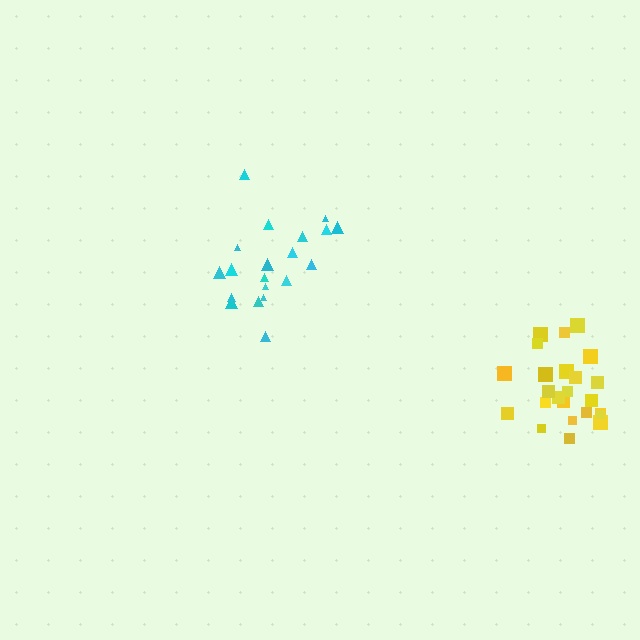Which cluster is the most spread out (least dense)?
Cyan.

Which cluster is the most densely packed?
Yellow.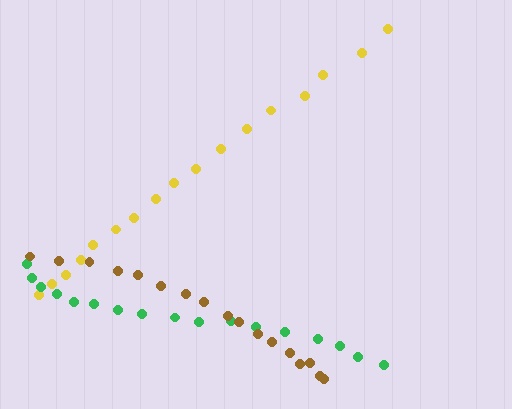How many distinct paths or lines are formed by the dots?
There are 3 distinct paths.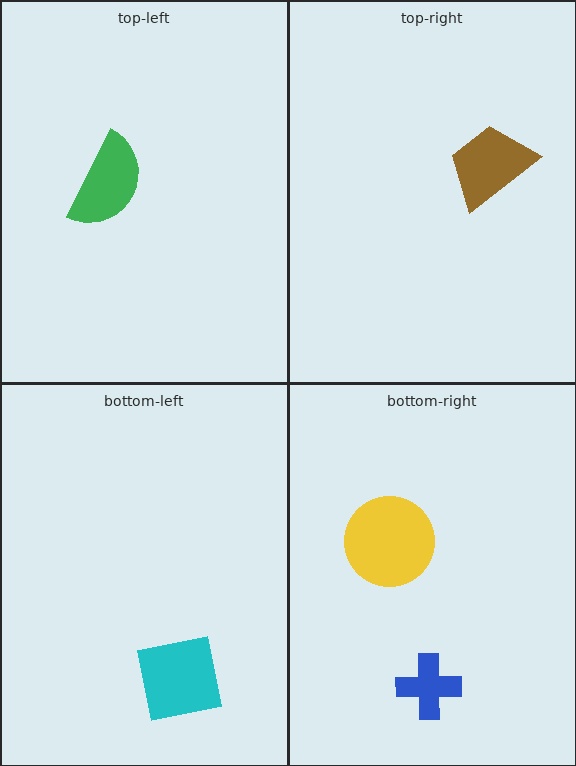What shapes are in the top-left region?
The green semicircle.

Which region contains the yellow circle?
The bottom-right region.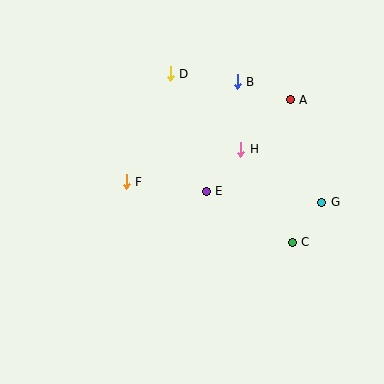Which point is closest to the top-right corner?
Point A is closest to the top-right corner.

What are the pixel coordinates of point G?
Point G is at (322, 202).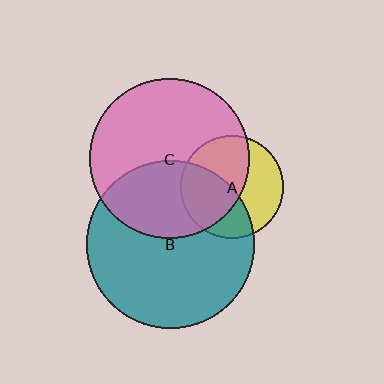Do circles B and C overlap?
Yes.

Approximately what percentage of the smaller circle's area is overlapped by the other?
Approximately 40%.